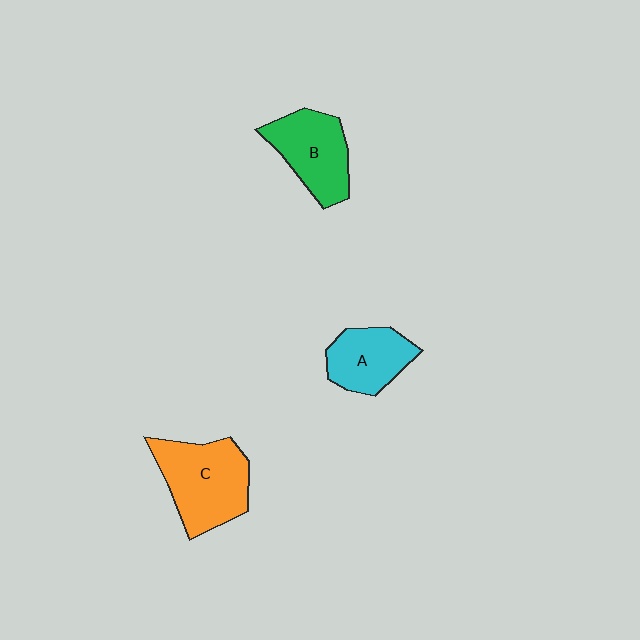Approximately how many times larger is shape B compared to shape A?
Approximately 1.2 times.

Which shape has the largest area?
Shape C (orange).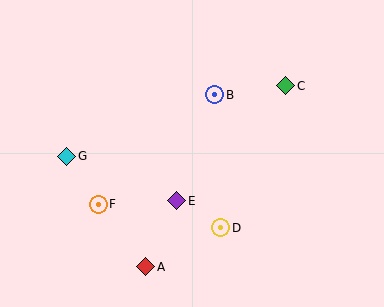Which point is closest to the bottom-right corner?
Point D is closest to the bottom-right corner.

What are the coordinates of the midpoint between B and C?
The midpoint between B and C is at (250, 90).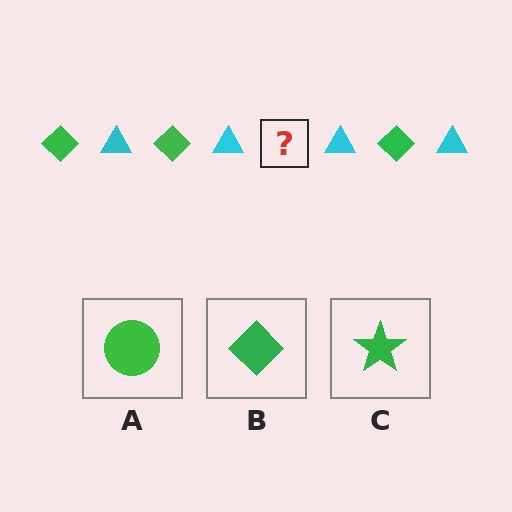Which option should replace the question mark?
Option B.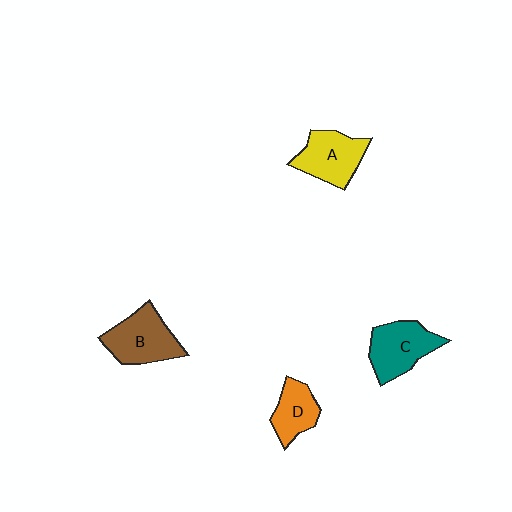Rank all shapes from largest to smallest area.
From largest to smallest: B (brown), C (teal), A (yellow), D (orange).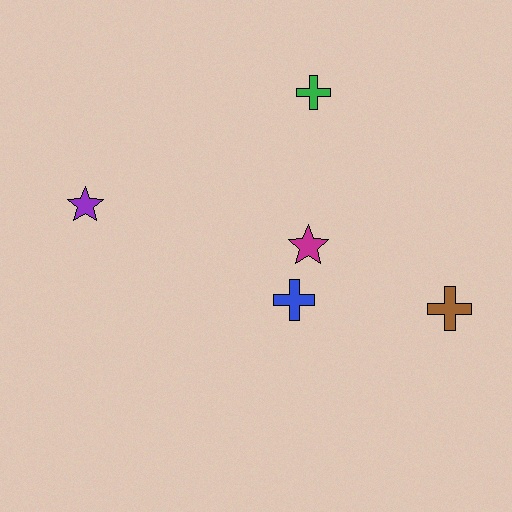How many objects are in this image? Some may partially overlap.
There are 5 objects.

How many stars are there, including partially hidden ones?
There are 2 stars.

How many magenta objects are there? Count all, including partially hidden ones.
There is 1 magenta object.